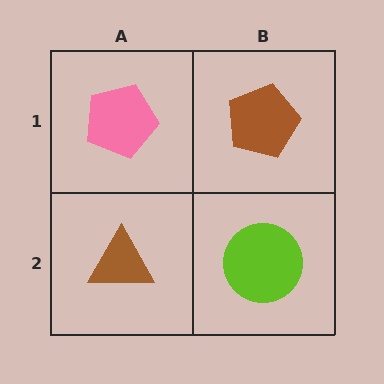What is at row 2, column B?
A lime circle.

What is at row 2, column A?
A brown triangle.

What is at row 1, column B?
A brown pentagon.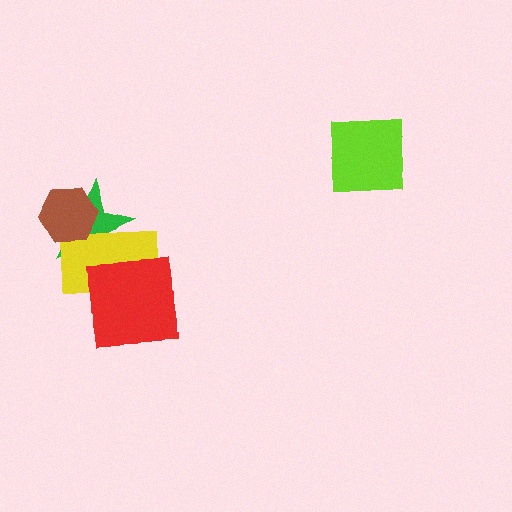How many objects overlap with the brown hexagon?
2 objects overlap with the brown hexagon.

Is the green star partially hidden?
Yes, it is partially covered by another shape.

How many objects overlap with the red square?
1 object overlaps with the red square.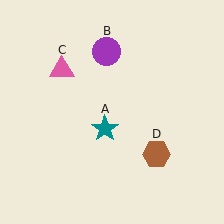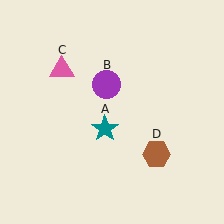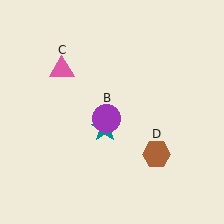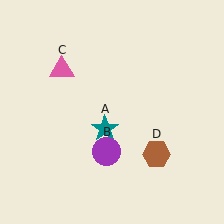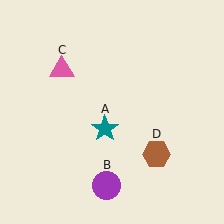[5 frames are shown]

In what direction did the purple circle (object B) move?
The purple circle (object B) moved down.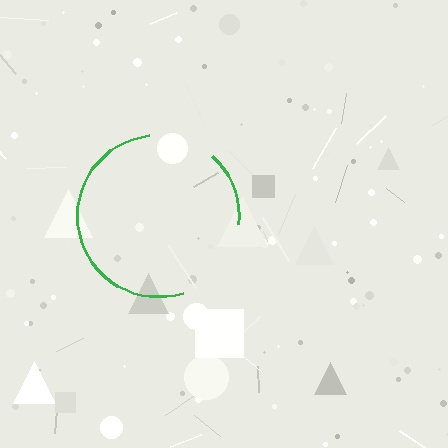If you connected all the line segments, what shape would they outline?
They would outline a circle.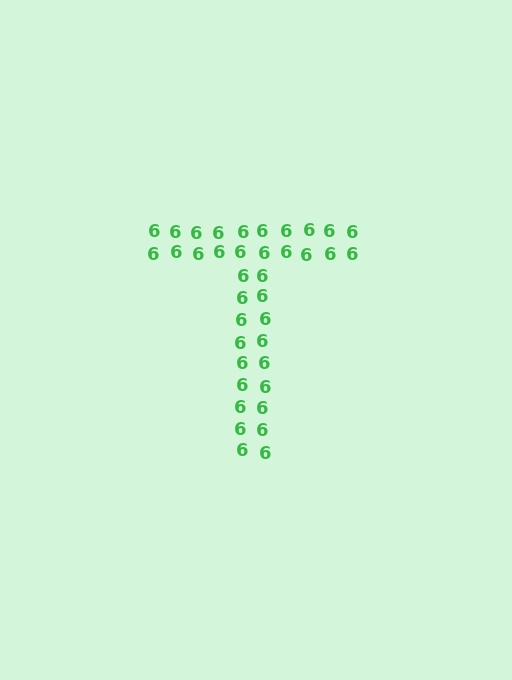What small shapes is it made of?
It is made of small digit 6's.